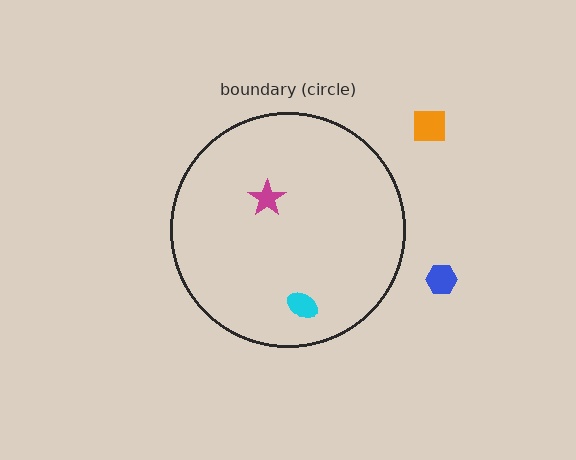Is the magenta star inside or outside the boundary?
Inside.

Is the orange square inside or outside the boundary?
Outside.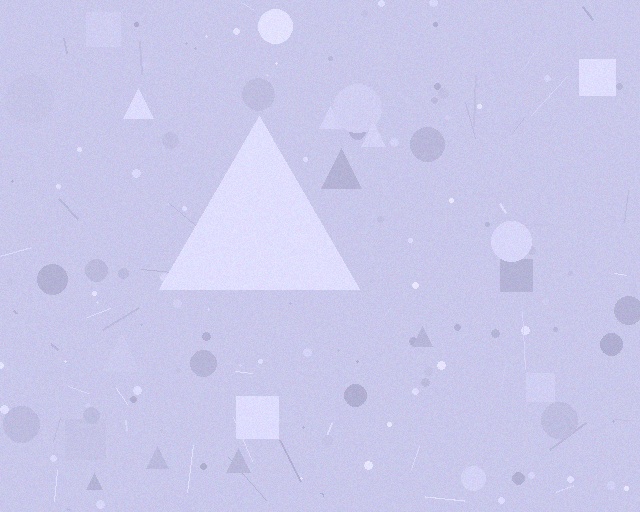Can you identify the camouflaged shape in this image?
The camouflaged shape is a triangle.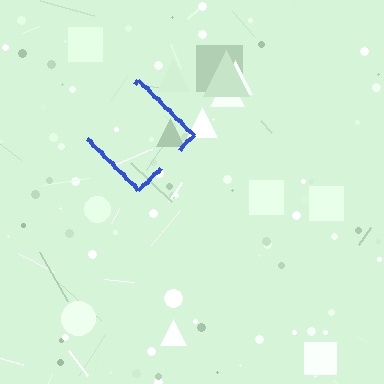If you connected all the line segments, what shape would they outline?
They would outline a diamond.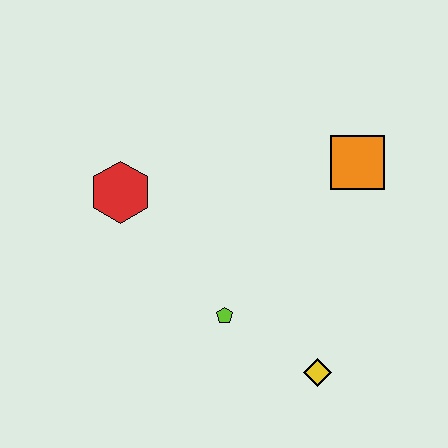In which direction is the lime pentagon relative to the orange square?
The lime pentagon is below the orange square.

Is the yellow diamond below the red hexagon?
Yes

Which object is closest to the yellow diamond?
The lime pentagon is closest to the yellow diamond.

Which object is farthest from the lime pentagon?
The orange square is farthest from the lime pentagon.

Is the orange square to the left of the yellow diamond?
No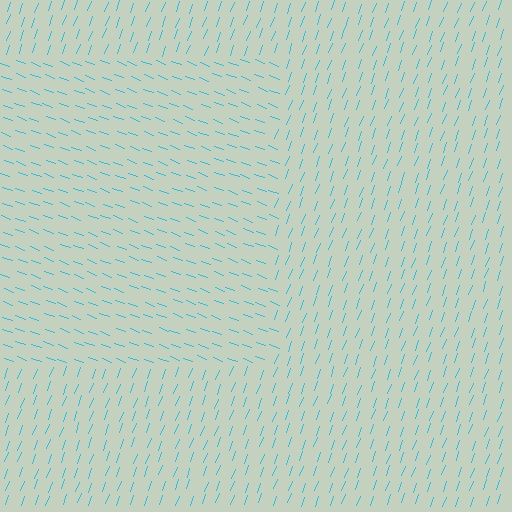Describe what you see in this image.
The image is filled with small cyan line segments. A rectangle region in the image has lines oriented differently from the surrounding lines, creating a visible texture boundary.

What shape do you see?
I see a rectangle.